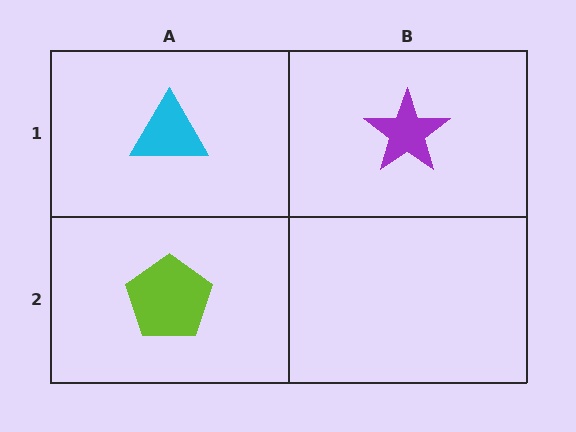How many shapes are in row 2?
1 shape.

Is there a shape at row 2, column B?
No, that cell is empty.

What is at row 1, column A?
A cyan triangle.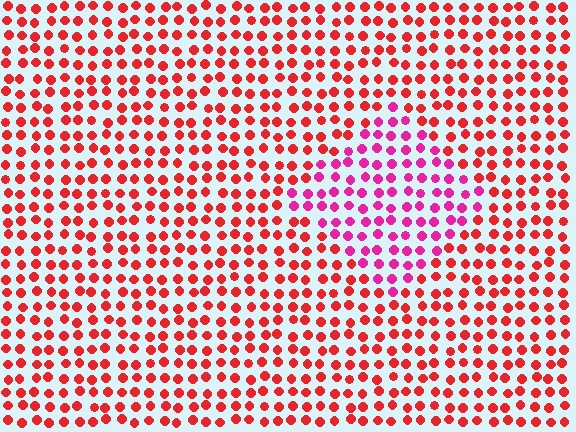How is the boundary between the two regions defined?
The boundary is defined purely by a slight shift in hue (about 37 degrees). Spacing, size, and orientation are identical on both sides.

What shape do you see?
I see a diamond.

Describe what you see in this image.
The image is filled with small red elements in a uniform arrangement. A diamond-shaped region is visible where the elements are tinted to a slightly different hue, forming a subtle color boundary.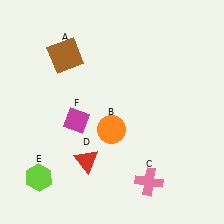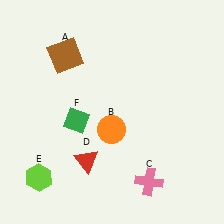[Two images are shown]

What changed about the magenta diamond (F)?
In Image 1, F is magenta. In Image 2, it changed to green.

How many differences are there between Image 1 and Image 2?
There is 1 difference between the two images.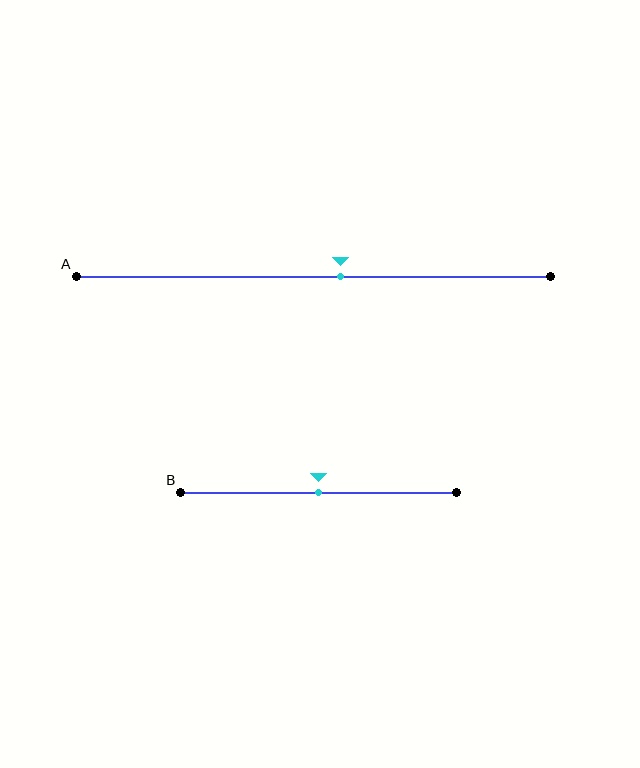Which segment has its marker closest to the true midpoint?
Segment B has its marker closest to the true midpoint.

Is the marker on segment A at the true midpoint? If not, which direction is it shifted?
No, the marker on segment A is shifted to the right by about 6% of the segment length.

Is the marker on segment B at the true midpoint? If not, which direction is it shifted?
Yes, the marker on segment B is at the true midpoint.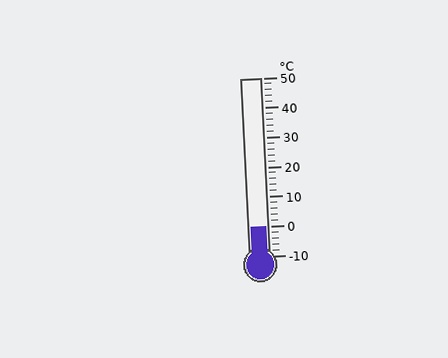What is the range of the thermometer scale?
The thermometer scale ranges from -10°C to 50°C.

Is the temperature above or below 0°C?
The temperature is at 0°C.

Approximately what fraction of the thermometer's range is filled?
The thermometer is filled to approximately 15% of its range.